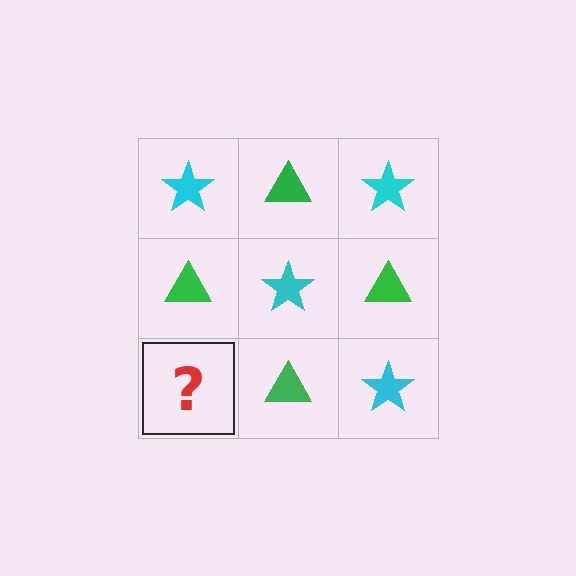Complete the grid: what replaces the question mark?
The question mark should be replaced with a cyan star.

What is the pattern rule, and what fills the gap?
The rule is that it alternates cyan star and green triangle in a checkerboard pattern. The gap should be filled with a cyan star.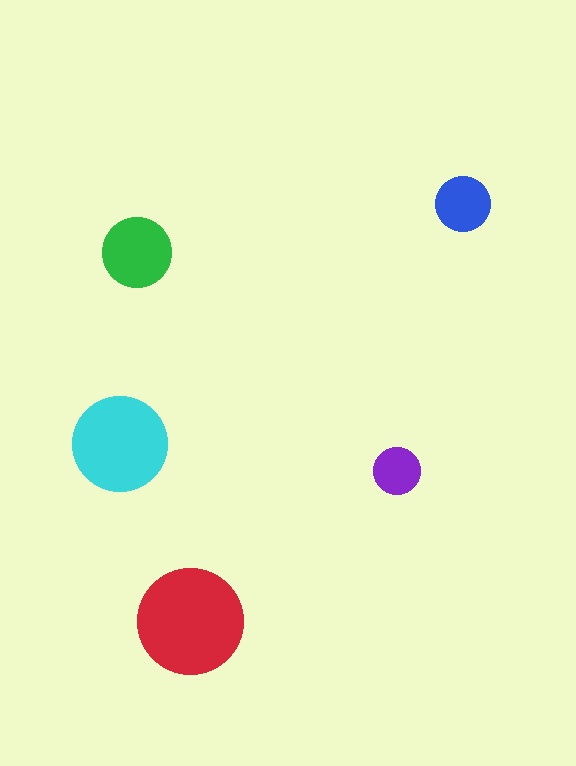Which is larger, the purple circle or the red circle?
The red one.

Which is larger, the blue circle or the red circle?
The red one.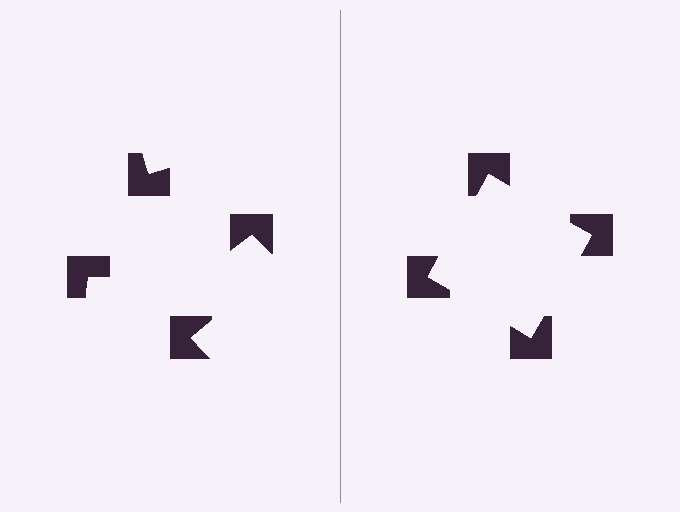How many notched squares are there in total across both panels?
8 — 4 on each side.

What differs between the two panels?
The notched squares are positioned identically on both sides; only the wedge orientations differ. On the right they align to a square; on the left they are misaligned.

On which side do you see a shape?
An illusory square appears on the right side. On the left side the wedge cuts are rotated, so no coherent shape forms.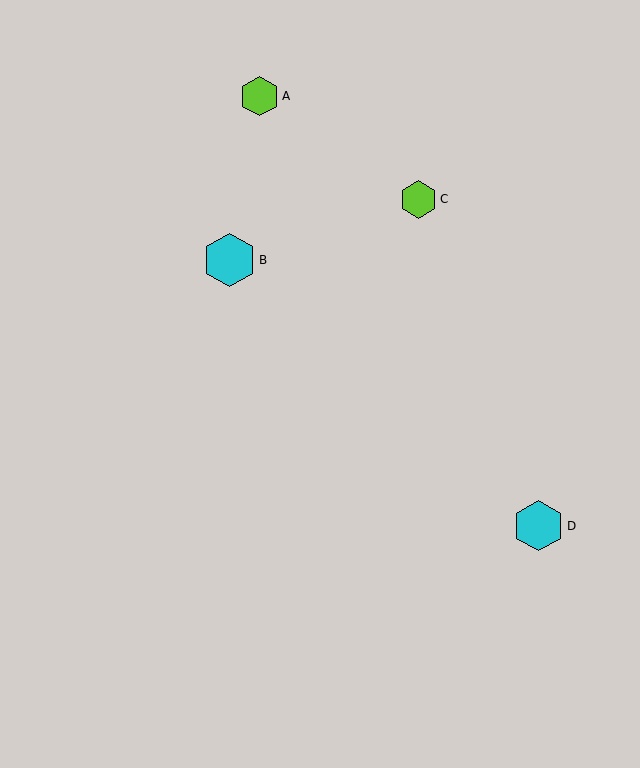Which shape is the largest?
The cyan hexagon (labeled B) is the largest.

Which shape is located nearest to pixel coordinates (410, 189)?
The lime hexagon (labeled C) at (418, 199) is nearest to that location.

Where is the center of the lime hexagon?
The center of the lime hexagon is at (260, 96).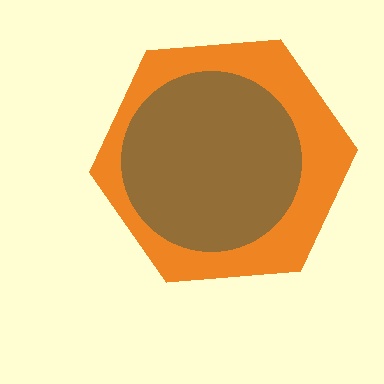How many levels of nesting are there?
2.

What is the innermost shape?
The brown circle.